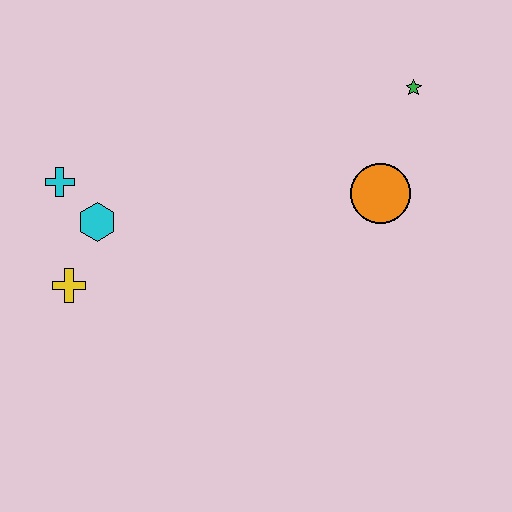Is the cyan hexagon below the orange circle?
Yes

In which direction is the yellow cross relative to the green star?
The yellow cross is to the left of the green star.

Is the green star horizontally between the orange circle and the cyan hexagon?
No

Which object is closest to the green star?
The orange circle is closest to the green star.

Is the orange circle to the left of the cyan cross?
No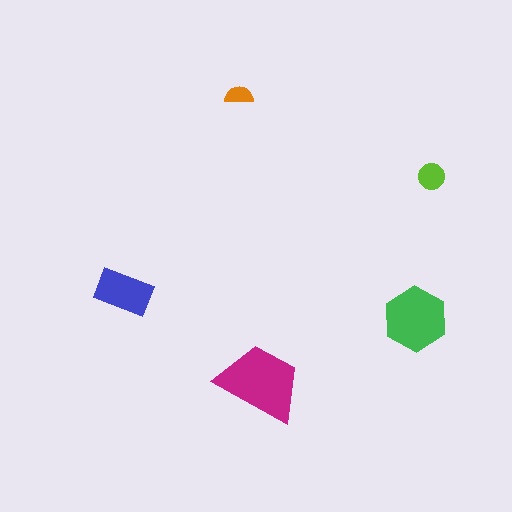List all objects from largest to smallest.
The magenta trapezoid, the green hexagon, the blue rectangle, the lime circle, the orange semicircle.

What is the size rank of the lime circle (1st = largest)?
4th.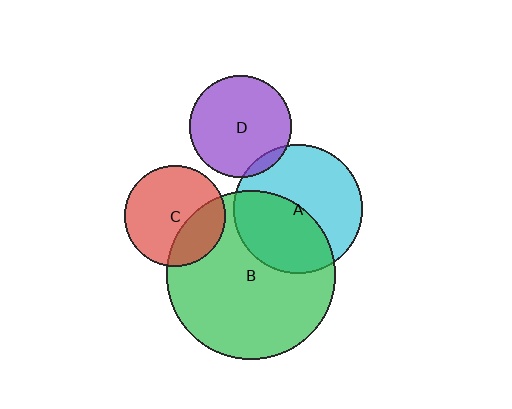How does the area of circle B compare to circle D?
Approximately 2.7 times.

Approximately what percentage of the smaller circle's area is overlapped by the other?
Approximately 45%.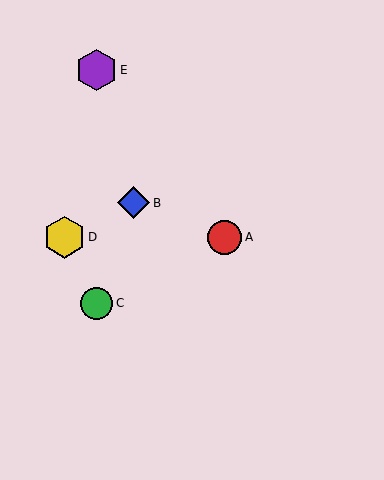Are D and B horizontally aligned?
No, D is at y≈237 and B is at y≈203.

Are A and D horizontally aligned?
Yes, both are at y≈237.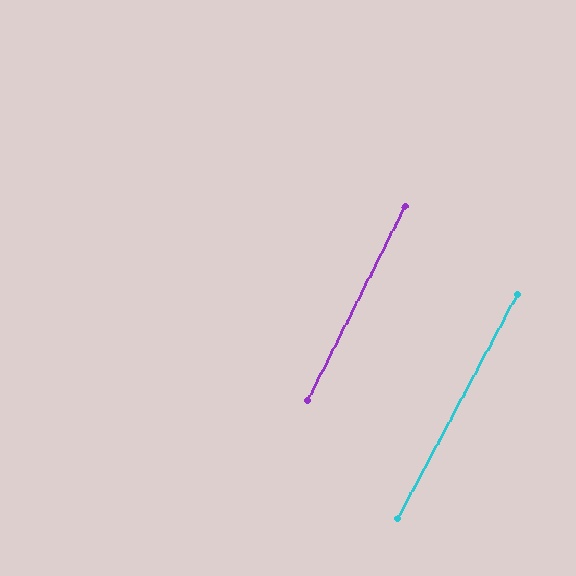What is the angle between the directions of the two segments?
Approximately 2 degrees.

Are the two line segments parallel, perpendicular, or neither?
Parallel — their directions differ by only 1.6°.